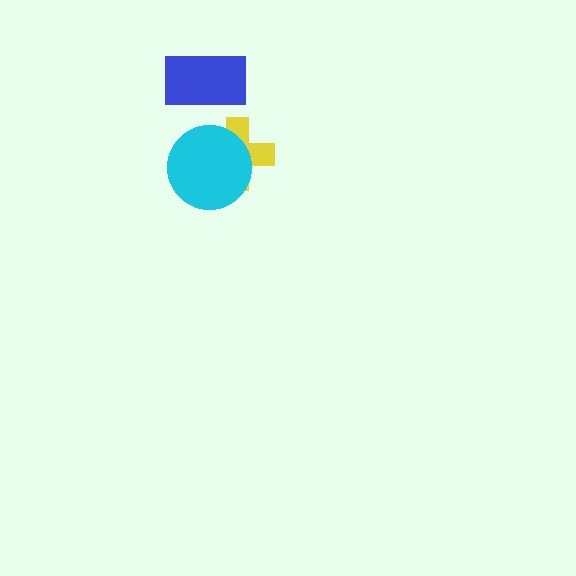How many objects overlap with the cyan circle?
1 object overlaps with the cyan circle.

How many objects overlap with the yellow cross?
1 object overlaps with the yellow cross.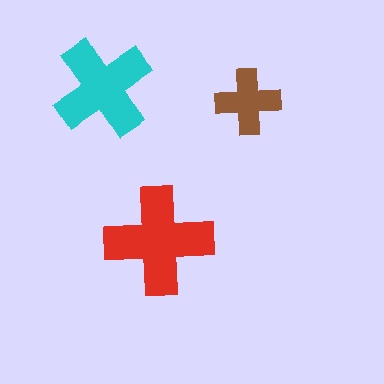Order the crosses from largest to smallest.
the red one, the cyan one, the brown one.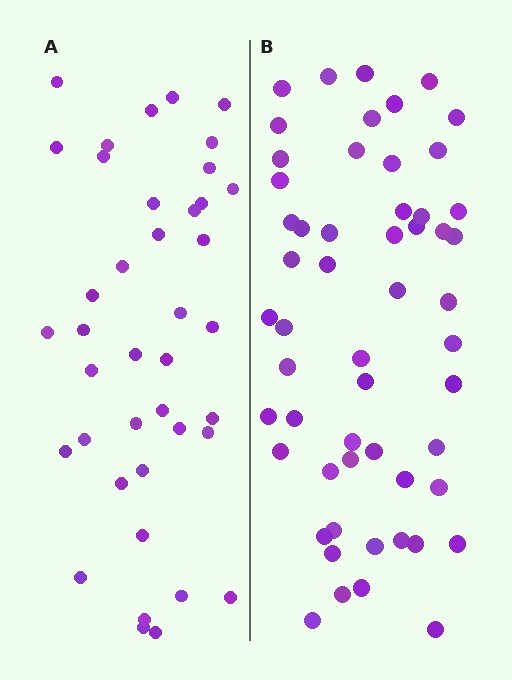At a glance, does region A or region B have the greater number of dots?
Region B (the right region) has more dots.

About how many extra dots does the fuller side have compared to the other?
Region B has approximately 15 more dots than region A.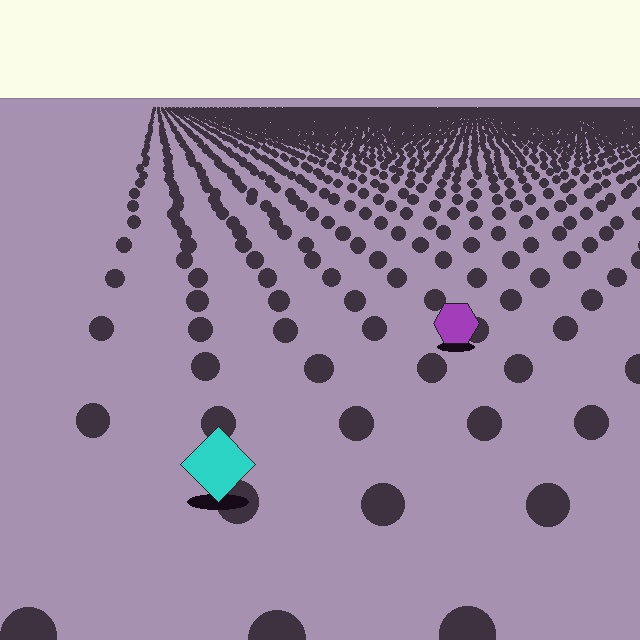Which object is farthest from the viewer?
The purple hexagon is farthest from the viewer. It appears smaller and the ground texture around it is denser.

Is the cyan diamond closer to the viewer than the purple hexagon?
Yes. The cyan diamond is closer — you can tell from the texture gradient: the ground texture is coarser near it.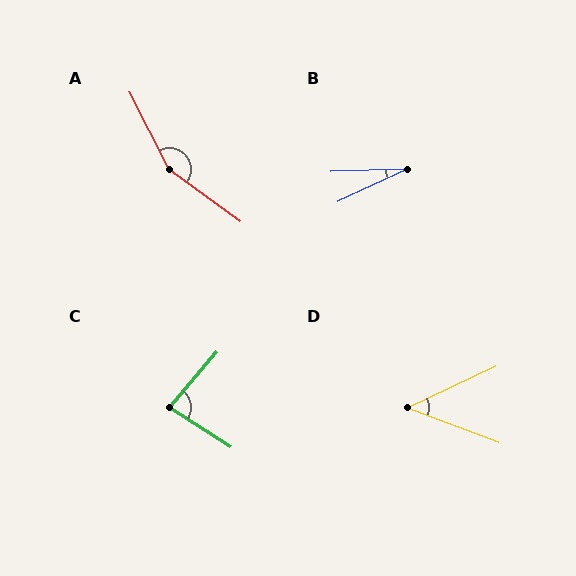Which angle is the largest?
A, at approximately 153 degrees.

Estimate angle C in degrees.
Approximately 82 degrees.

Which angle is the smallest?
B, at approximately 23 degrees.